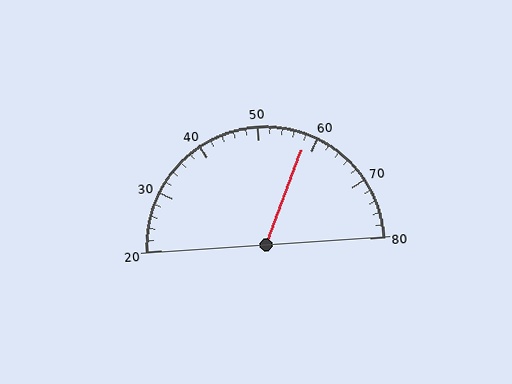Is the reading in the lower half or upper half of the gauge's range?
The reading is in the upper half of the range (20 to 80).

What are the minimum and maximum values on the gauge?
The gauge ranges from 20 to 80.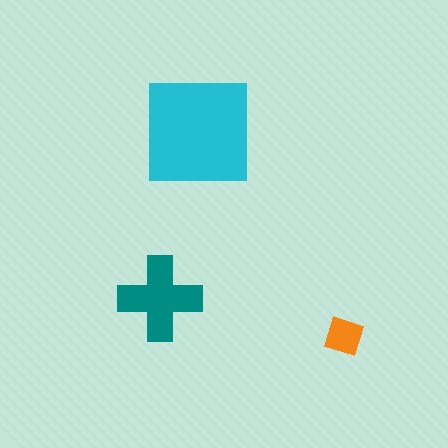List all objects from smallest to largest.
The orange diamond, the teal cross, the cyan square.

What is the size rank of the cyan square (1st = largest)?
1st.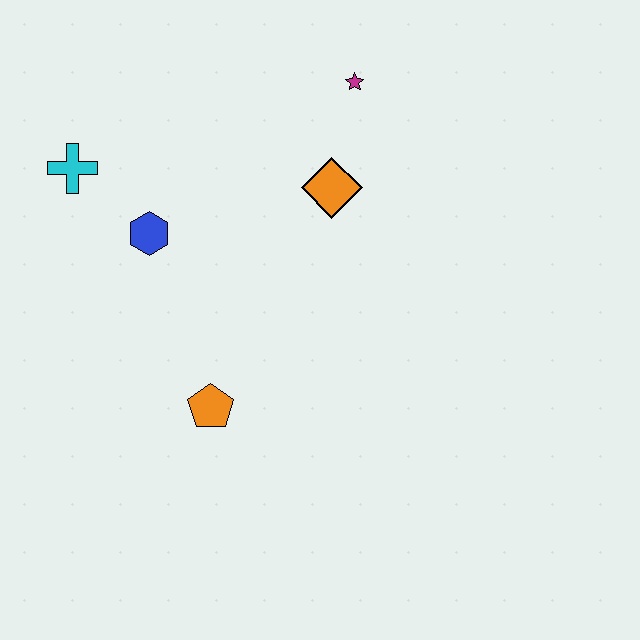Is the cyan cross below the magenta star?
Yes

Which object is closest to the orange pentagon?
The blue hexagon is closest to the orange pentagon.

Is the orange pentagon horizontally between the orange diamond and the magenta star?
No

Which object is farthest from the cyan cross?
The magenta star is farthest from the cyan cross.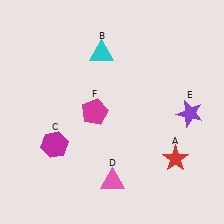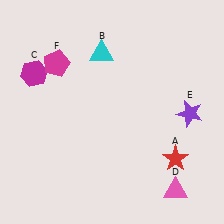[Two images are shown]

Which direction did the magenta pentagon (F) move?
The magenta pentagon (F) moved up.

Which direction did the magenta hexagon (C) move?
The magenta hexagon (C) moved up.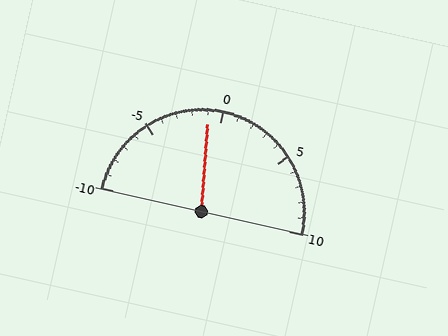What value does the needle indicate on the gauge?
The needle indicates approximately -1.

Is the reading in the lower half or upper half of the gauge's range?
The reading is in the lower half of the range (-10 to 10).